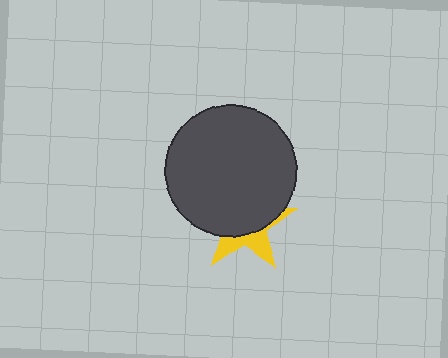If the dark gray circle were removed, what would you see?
You would see the complete yellow star.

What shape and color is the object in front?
The object in front is a dark gray circle.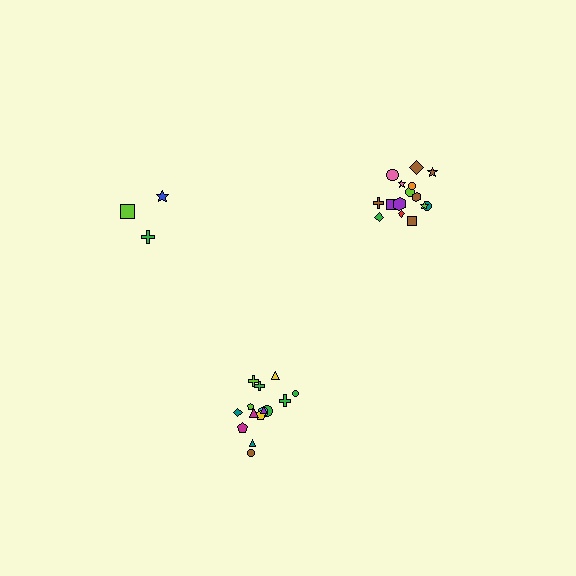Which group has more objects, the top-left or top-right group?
The top-right group.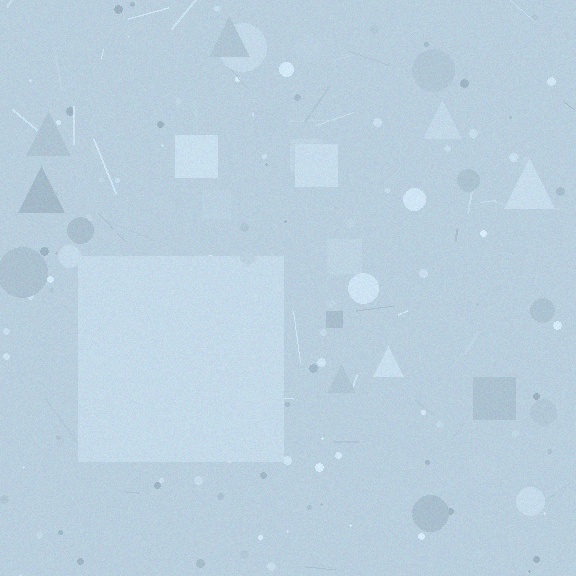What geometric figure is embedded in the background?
A square is embedded in the background.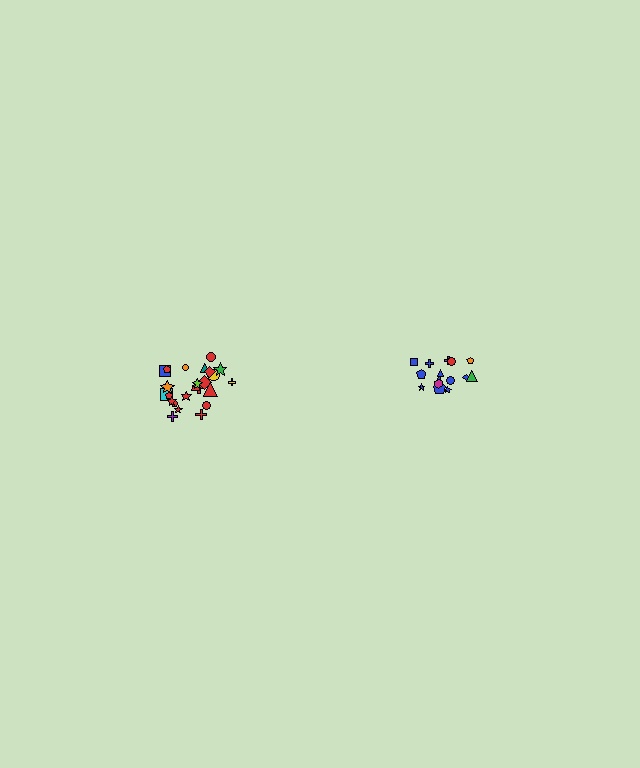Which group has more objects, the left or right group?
The left group.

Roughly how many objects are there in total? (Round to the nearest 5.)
Roughly 40 objects in total.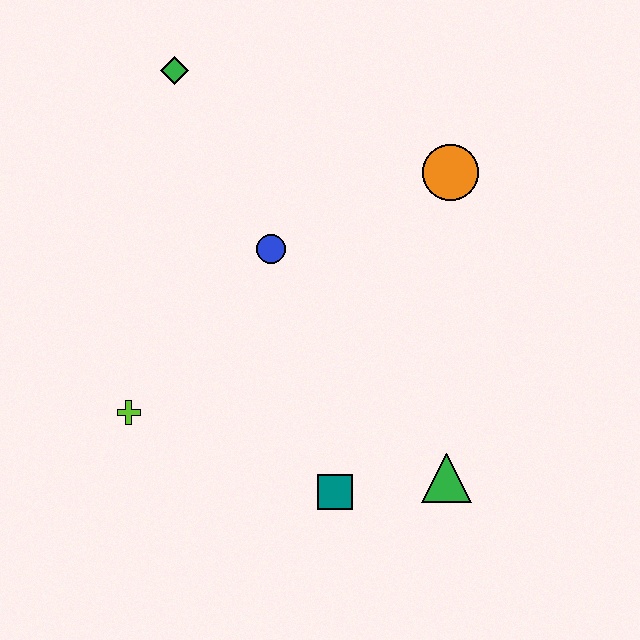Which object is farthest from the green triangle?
The green diamond is farthest from the green triangle.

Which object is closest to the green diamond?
The blue circle is closest to the green diamond.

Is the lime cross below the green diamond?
Yes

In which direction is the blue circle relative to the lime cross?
The blue circle is above the lime cross.